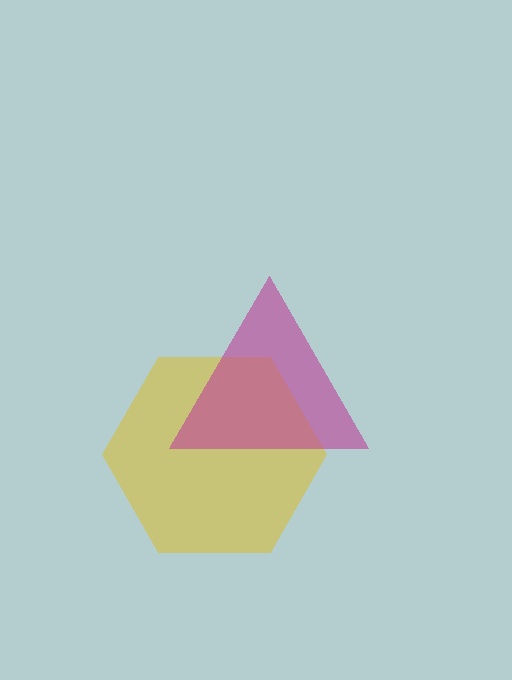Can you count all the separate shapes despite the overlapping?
Yes, there are 2 separate shapes.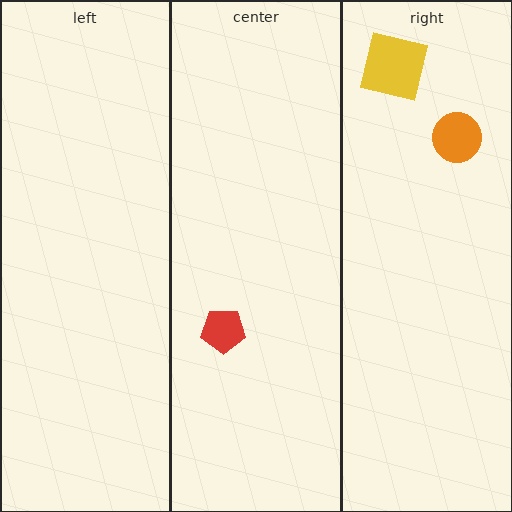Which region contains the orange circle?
The right region.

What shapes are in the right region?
The orange circle, the yellow square.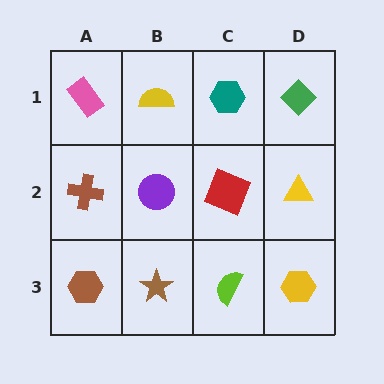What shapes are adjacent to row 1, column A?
A brown cross (row 2, column A), a yellow semicircle (row 1, column B).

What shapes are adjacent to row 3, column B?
A purple circle (row 2, column B), a brown hexagon (row 3, column A), a lime semicircle (row 3, column C).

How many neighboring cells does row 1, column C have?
3.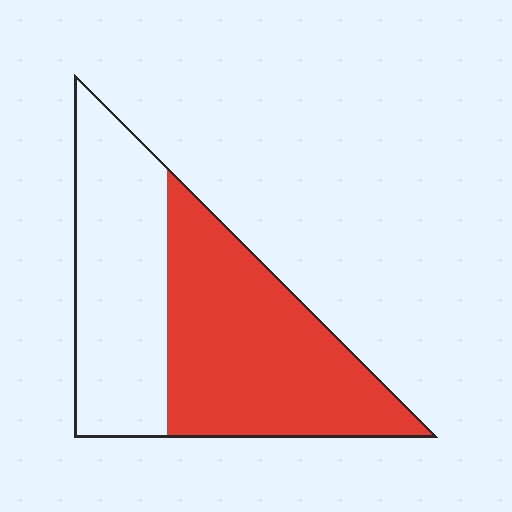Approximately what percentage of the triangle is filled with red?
Approximately 55%.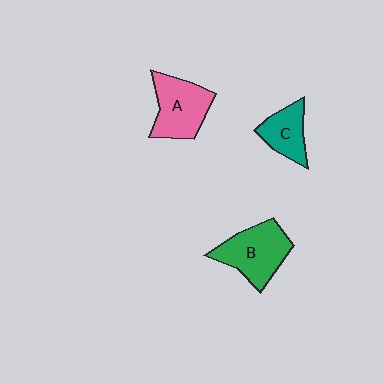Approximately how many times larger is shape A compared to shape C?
Approximately 1.5 times.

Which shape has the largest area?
Shape B (green).